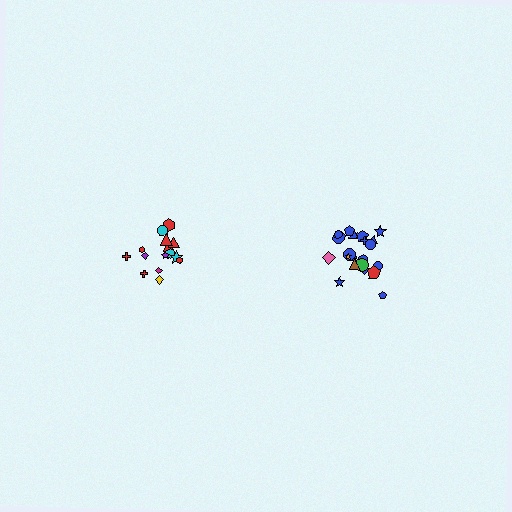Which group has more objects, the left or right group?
The right group.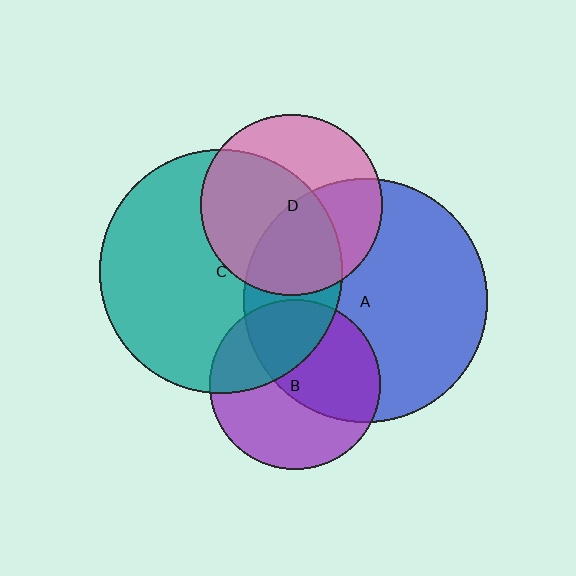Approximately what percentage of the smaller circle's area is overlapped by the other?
Approximately 45%.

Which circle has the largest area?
Circle A (blue).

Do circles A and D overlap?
Yes.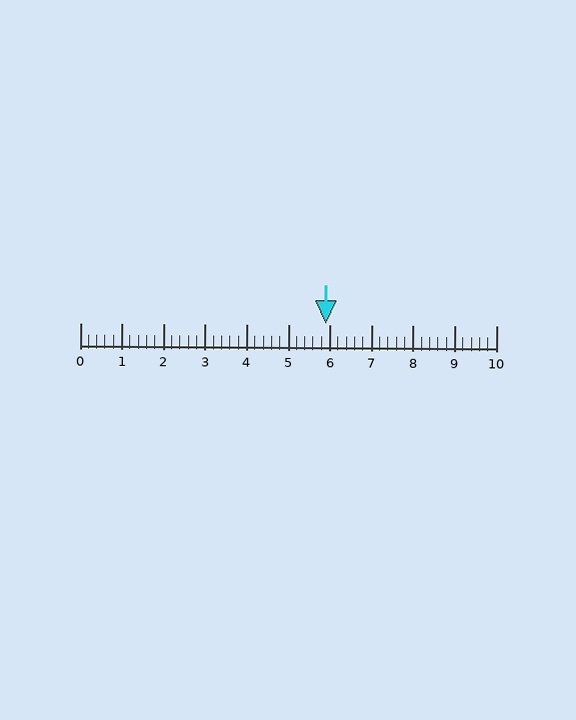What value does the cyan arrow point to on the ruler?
The cyan arrow points to approximately 5.9.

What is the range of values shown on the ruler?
The ruler shows values from 0 to 10.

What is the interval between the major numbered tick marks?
The major tick marks are spaced 1 units apart.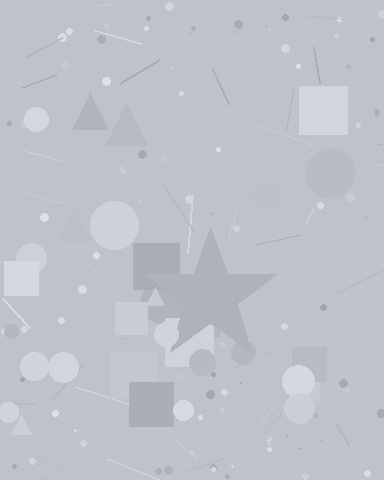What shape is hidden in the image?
A star is hidden in the image.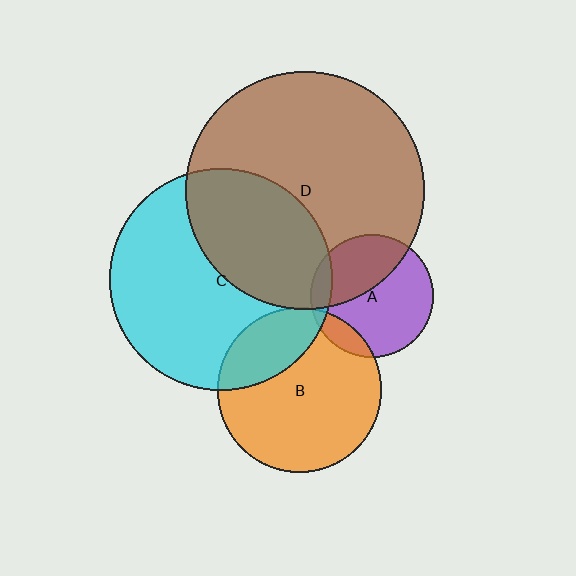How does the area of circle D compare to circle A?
Approximately 3.8 times.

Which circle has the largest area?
Circle D (brown).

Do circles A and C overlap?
Yes.